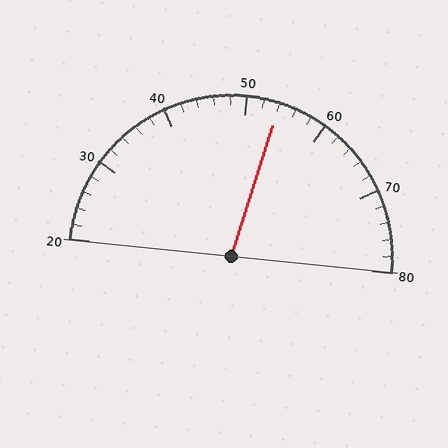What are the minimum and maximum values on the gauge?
The gauge ranges from 20 to 80.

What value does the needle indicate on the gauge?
The needle indicates approximately 54.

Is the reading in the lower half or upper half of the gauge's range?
The reading is in the upper half of the range (20 to 80).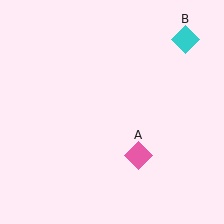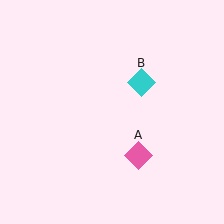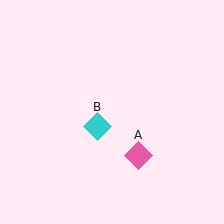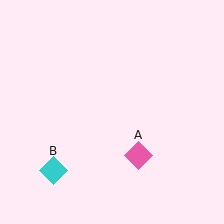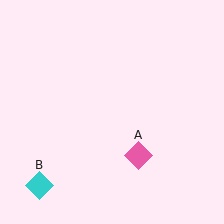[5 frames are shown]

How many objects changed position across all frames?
1 object changed position: cyan diamond (object B).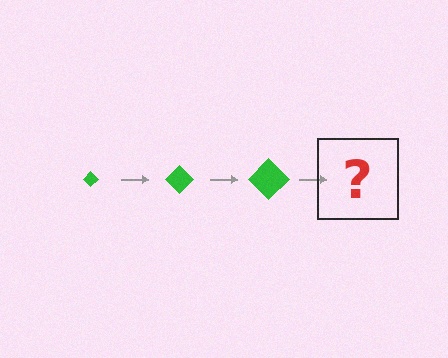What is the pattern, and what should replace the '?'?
The pattern is that the diamond gets progressively larger each step. The '?' should be a green diamond, larger than the previous one.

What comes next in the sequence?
The next element should be a green diamond, larger than the previous one.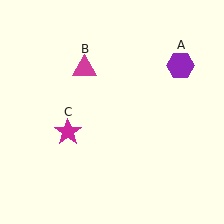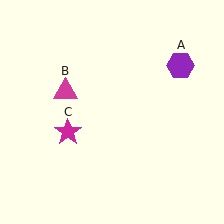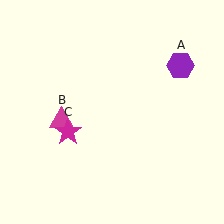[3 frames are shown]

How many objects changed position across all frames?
1 object changed position: magenta triangle (object B).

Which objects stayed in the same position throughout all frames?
Purple hexagon (object A) and magenta star (object C) remained stationary.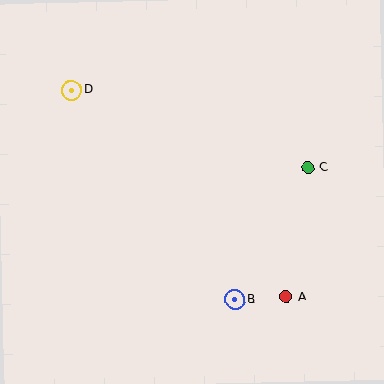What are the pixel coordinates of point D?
Point D is at (72, 90).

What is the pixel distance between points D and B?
The distance between D and B is 266 pixels.